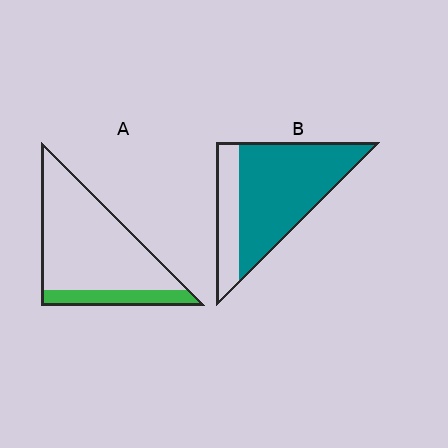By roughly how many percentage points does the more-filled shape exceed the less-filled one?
By roughly 55 percentage points (B over A).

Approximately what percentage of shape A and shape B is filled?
A is approximately 20% and B is approximately 75%.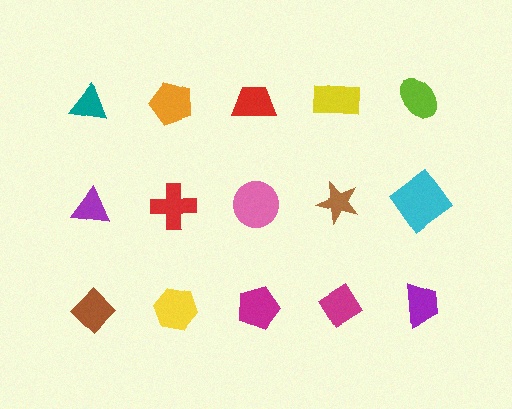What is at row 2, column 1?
A purple triangle.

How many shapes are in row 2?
5 shapes.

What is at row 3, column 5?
A purple trapezoid.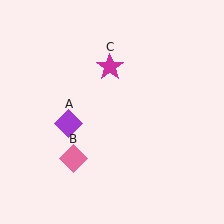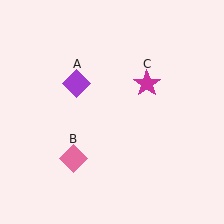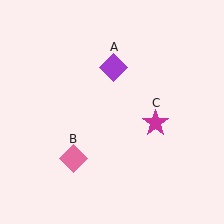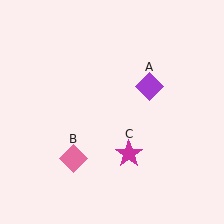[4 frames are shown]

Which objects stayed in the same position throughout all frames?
Pink diamond (object B) remained stationary.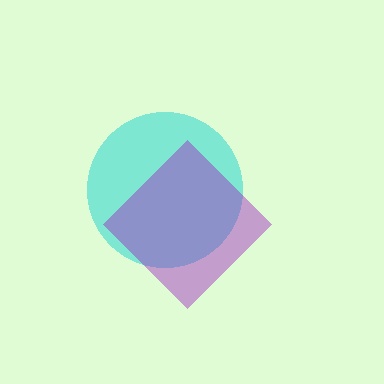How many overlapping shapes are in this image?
There are 2 overlapping shapes in the image.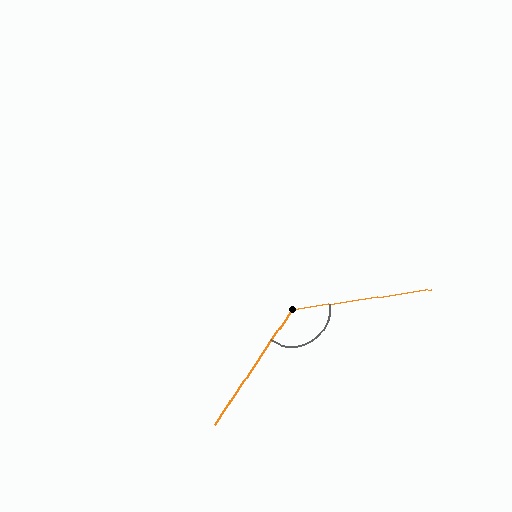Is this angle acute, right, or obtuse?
It is obtuse.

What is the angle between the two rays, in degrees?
Approximately 132 degrees.